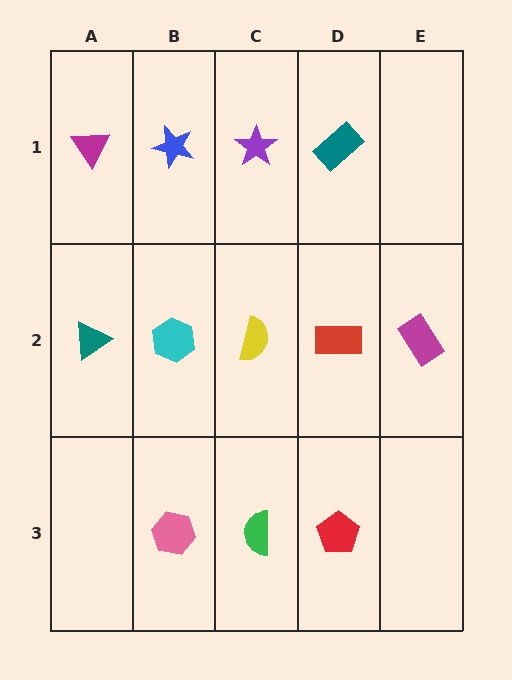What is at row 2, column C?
A yellow semicircle.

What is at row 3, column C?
A green semicircle.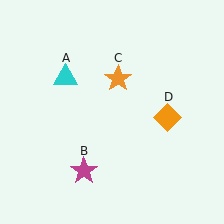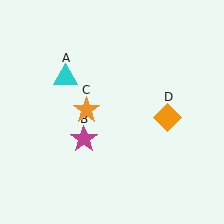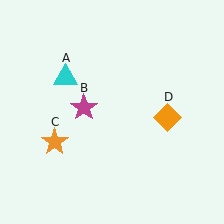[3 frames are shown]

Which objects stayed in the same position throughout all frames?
Cyan triangle (object A) and orange diamond (object D) remained stationary.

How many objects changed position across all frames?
2 objects changed position: magenta star (object B), orange star (object C).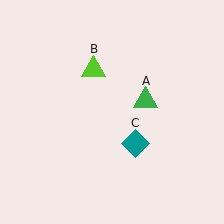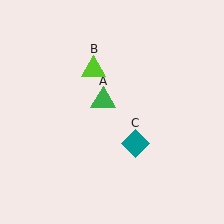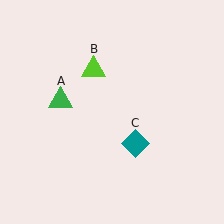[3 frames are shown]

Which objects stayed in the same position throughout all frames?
Lime triangle (object B) and teal diamond (object C) remained stationary.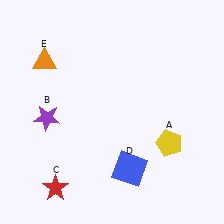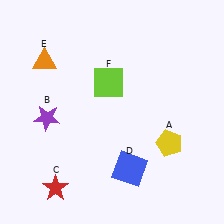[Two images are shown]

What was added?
A lime square (F) was added in Image 2.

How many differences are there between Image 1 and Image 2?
There is 1 difference between the two images.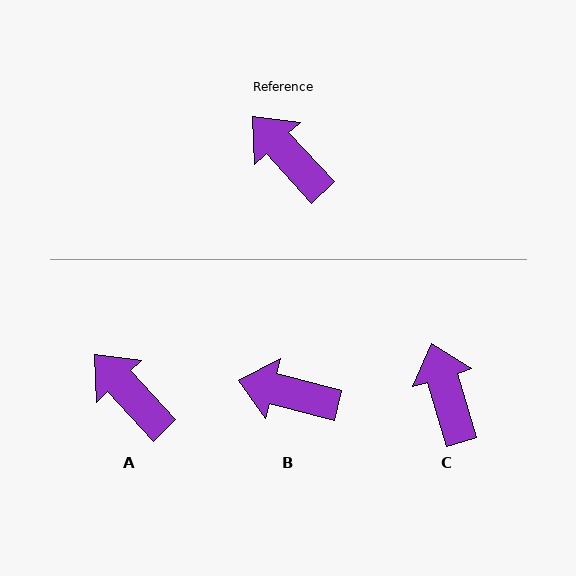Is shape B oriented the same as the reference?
No, it is off by about 33 degrees.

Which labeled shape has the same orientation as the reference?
A.